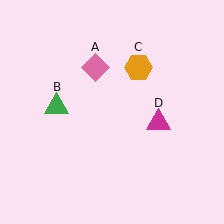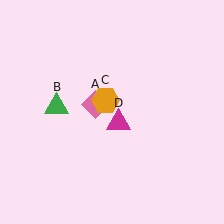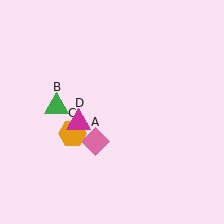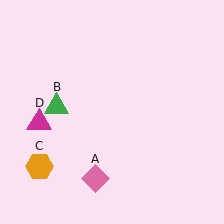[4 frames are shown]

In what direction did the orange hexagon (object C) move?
The orange hexagon (object C) moved down and to the left.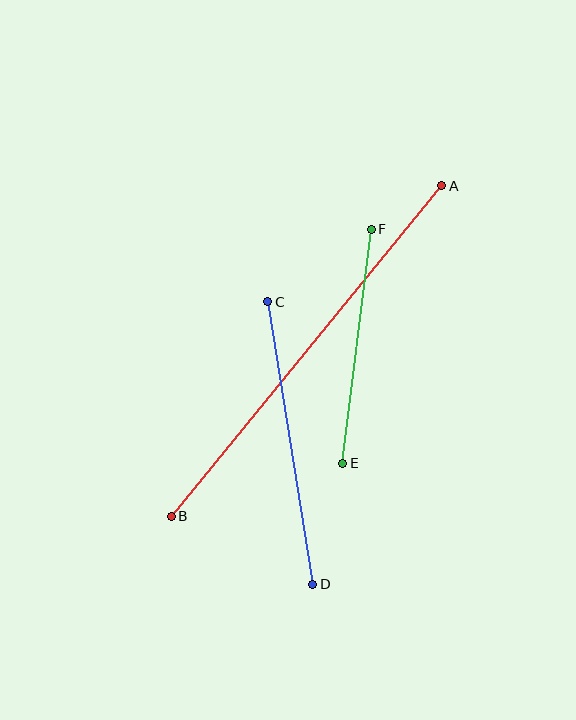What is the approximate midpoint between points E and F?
The midpoint is at approximately (357, 346) pixels.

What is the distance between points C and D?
The distance is approximately 286 pixels.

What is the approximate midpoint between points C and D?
The midpoint is at approximately (290, 443) pixels.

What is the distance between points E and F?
The distance is approximately 236 pixels.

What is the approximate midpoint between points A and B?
The midpoint is at approximately (306, 351) pixels.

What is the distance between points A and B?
The distance is approximately 427 pixels.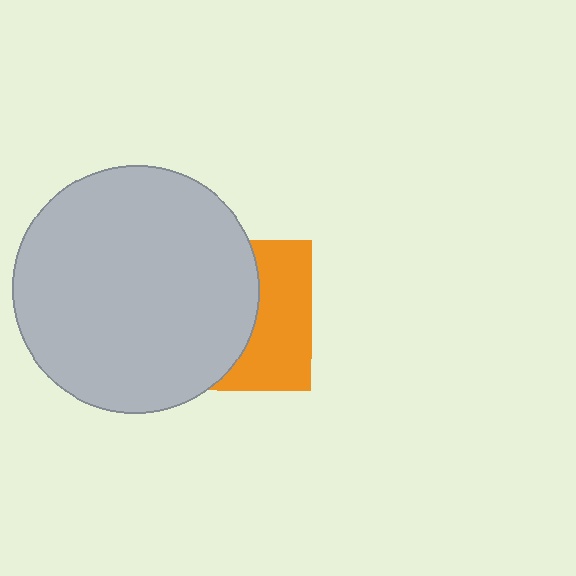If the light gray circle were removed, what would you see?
You would see the complete orange square.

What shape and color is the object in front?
The object in front is a light gray circle.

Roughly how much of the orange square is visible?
A small part of it is visible (roughly 42%).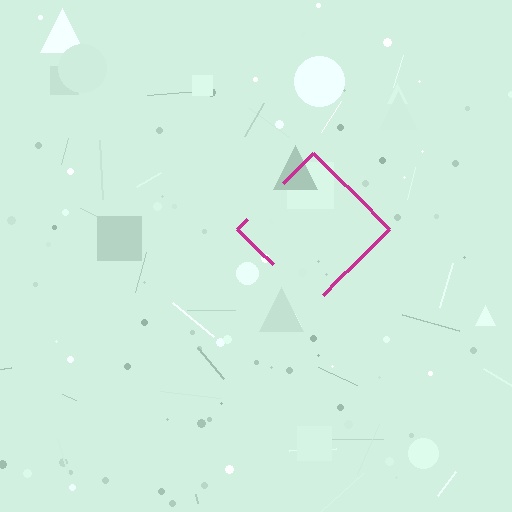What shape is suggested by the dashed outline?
The dashed outline suggests a diamond.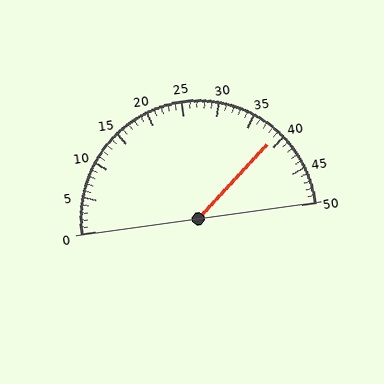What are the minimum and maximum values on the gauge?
The gauge ranges from 0 to 50.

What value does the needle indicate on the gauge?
The needle indicates approximately 39.